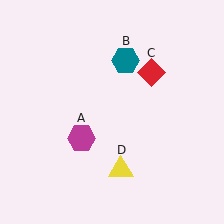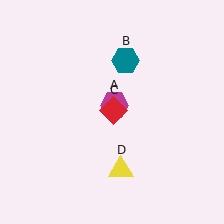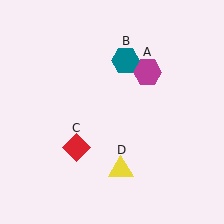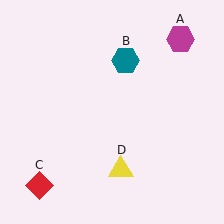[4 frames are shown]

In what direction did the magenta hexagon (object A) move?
The magenta hexagon (object A) moved up and to the right.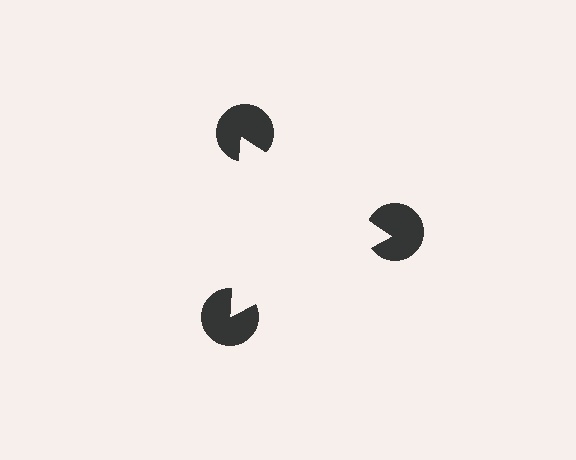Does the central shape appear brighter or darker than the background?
It typically appears slightly brighter than the background, even though no actual brightness change is drawn.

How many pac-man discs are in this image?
There are 3 — one at each vertex of the illusory triangle.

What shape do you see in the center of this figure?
An illusory triangle — its edges are inferred from the aligned wedge cuts in the pac-man discs, not physically drawn.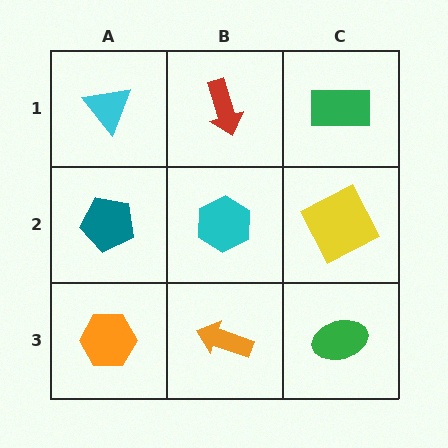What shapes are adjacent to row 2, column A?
A cyan triangle (row 1, column A), an orange hexagon (row 3, column A), a cyan hexagon (row 2, column B).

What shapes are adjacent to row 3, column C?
A yellow square (row 2, column C), an orange arrow (row 3, column B).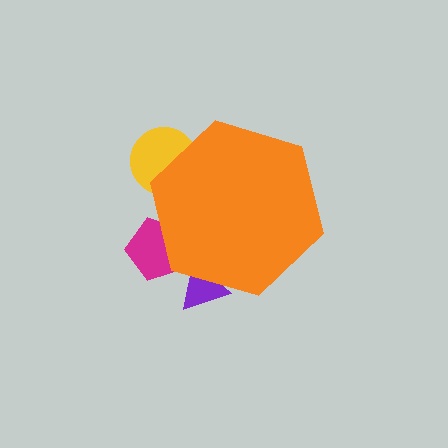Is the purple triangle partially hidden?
Yes, the purple triangle is partially hidden behind the orange hexagon.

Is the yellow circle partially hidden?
Yes, the yellow circle is partially hidden behind the orange hexagon.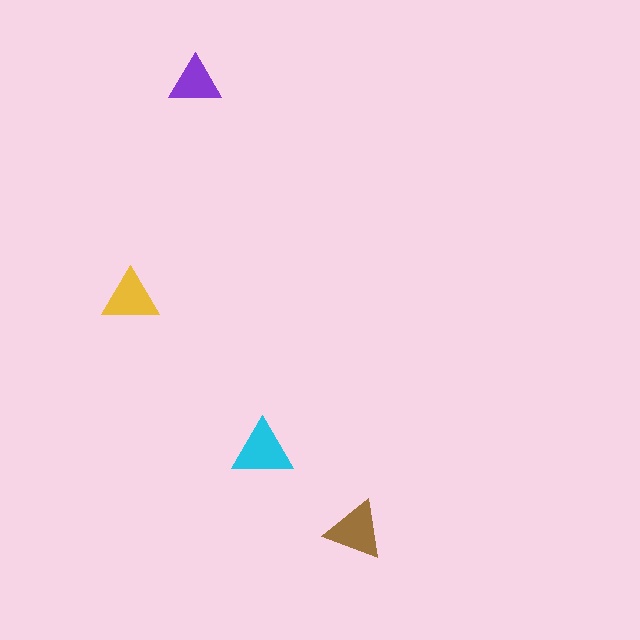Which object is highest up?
The purple triangle is topmost.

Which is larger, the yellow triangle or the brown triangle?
The brown one.